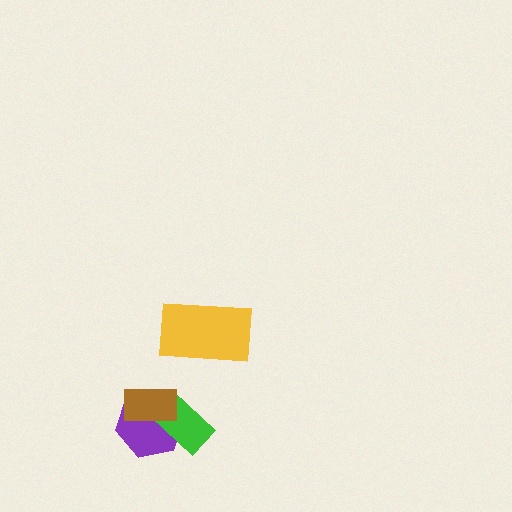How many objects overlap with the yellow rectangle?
0 objects overlap with the yellow rectangle.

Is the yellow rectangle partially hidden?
No, no other shape covers it.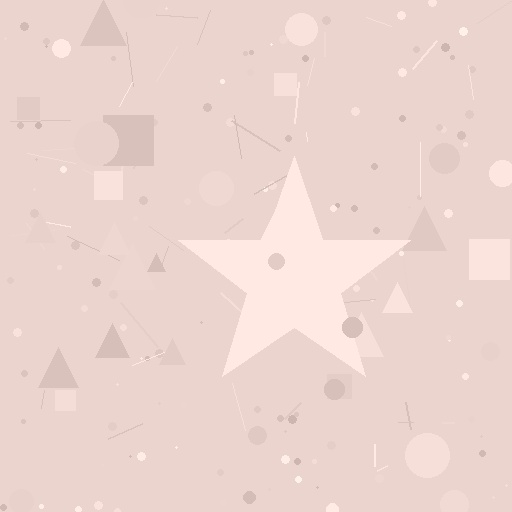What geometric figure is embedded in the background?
A star is embedded in the background.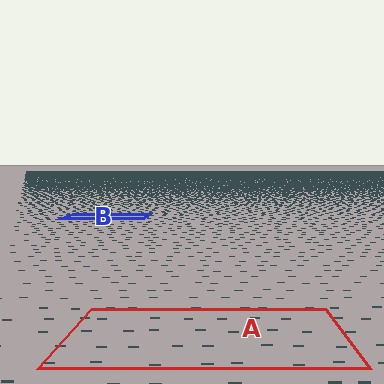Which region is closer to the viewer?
Region A is closer. The texture elements there are larger and more spread out.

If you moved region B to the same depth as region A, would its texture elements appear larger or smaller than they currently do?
They would appear larger. At a closer depth, the same texture elements are projected at a bigger on-screen size.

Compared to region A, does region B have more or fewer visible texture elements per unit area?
Region B has more texture elements per unit area — they are packed more densely because it is farther away.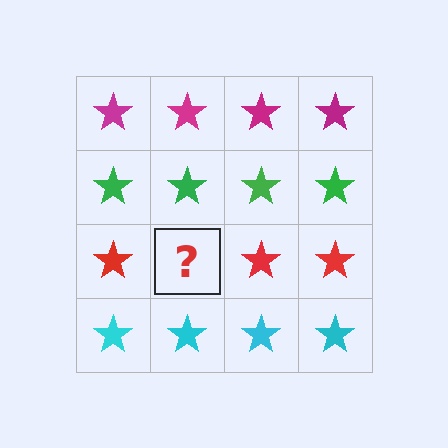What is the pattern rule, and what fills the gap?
The rule is that each row has a consistent color. The gap should be filled with a red star.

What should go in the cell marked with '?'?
The missing cell should contain a red star.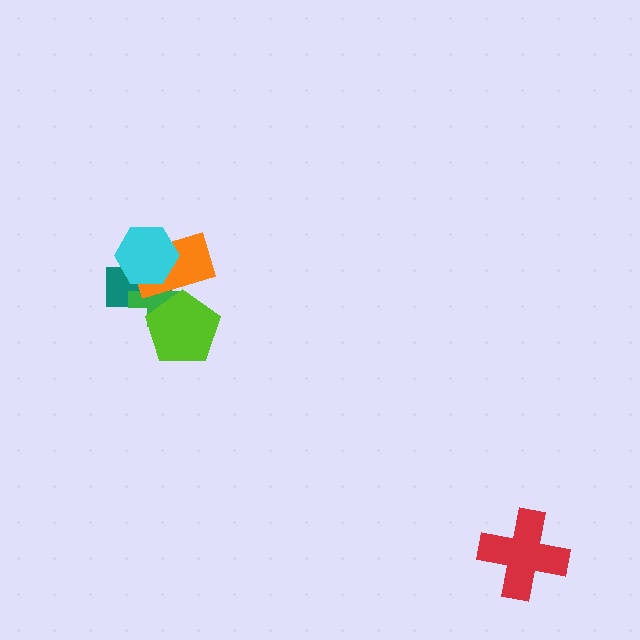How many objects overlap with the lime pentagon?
3 objects overlap with the lime pentagon.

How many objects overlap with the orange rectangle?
4 objects overlap with the orange rectangle.